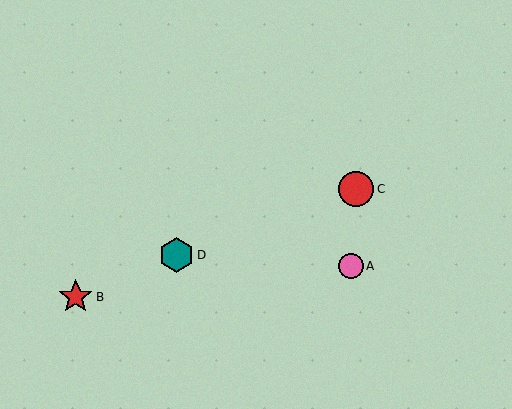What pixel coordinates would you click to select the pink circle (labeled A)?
Click at (351, 266) to select the pink circle A.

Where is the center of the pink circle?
The center of the pink circle is at (351, 266).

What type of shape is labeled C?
Shape C is a red circle.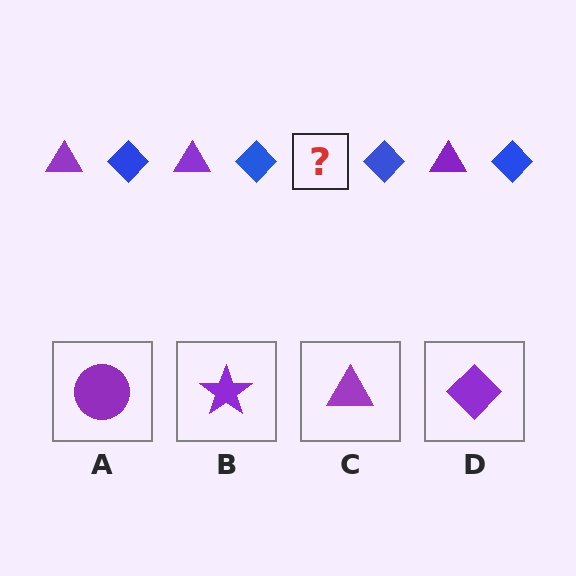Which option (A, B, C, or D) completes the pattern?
C.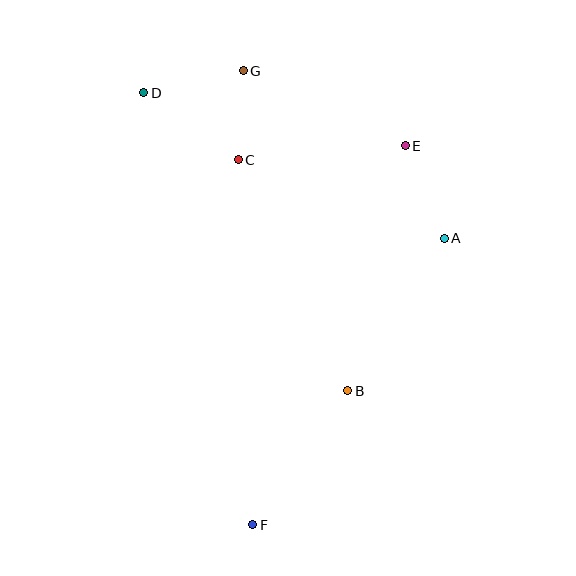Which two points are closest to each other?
Points C and G are closest to each other.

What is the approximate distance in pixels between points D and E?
The distance between D and E is approximately 267 pixels.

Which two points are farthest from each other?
Points F and G are farthest from each other.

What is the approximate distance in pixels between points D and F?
The distance between D and F is approximately 446 pixels.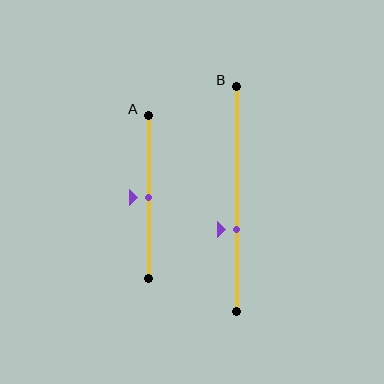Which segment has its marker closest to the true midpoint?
Segment A has its marker closest to the true midpoint.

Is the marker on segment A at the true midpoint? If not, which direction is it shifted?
Yes, the marker on segment A is at the true midpoint.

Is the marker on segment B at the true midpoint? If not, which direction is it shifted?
No, the marker on segment B is shifted downward by about 13% of the segment length.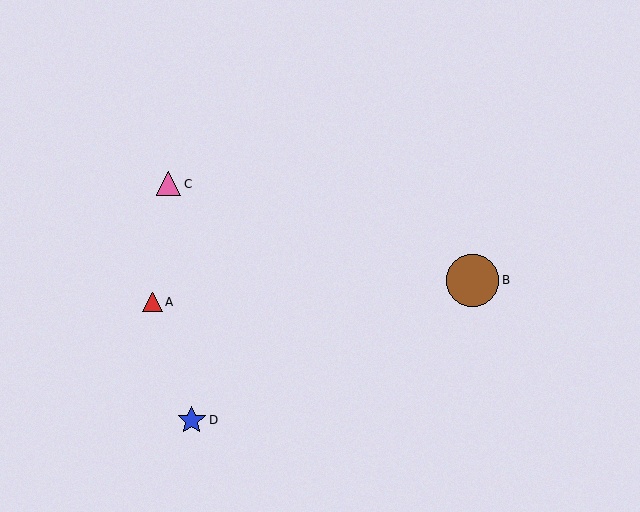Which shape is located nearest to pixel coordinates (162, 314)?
The red triangle (labeled A) at (152, 302) is nearest to that location.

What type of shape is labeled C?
Shape C is a pink triangle.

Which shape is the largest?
The brown circle (labeled B) is the largest.